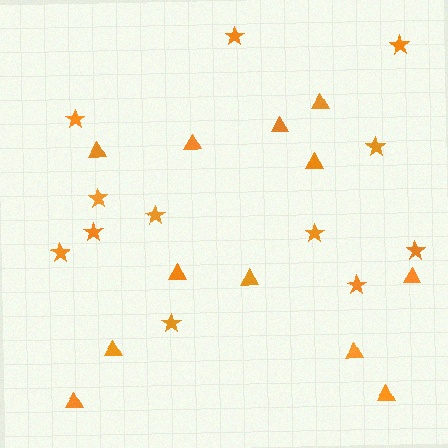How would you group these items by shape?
There are 2 groups: one group of stars (12) and one group of triangles (12).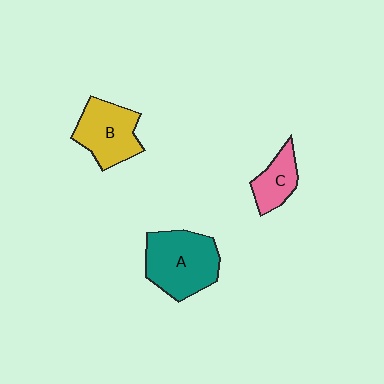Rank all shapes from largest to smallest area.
From largest to smallest: A (teal), B (yellow), C (pink).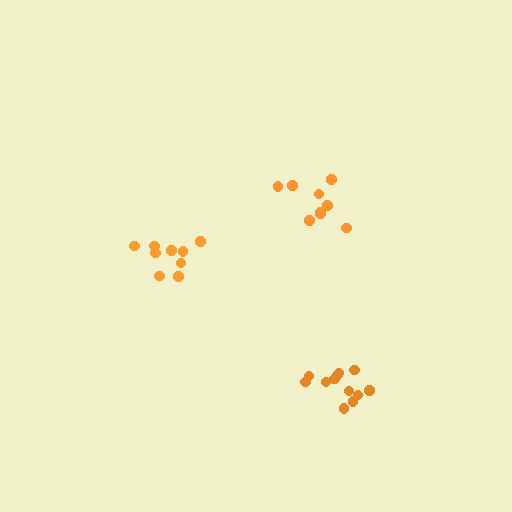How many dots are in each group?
Group 1: 9 dots, Group 2: 9 dots, Group 3: 12 dots (30 total).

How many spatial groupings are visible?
There are 3 spatial groupings.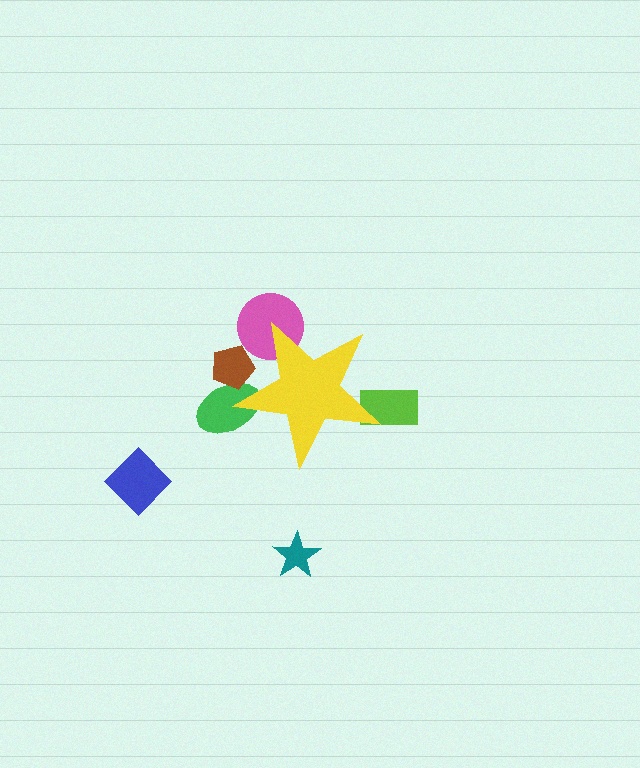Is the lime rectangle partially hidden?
Yes, the lime rectangle is partially hidden behind the yellow star.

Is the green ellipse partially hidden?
Yes, the green ellipse is partially hidden behind the yellow star.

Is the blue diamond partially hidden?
No, the blue diamond is fully visible.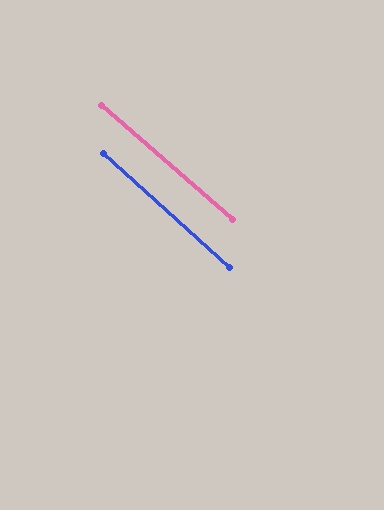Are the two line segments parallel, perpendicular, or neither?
Parallel — their directions differ by only 0.8°.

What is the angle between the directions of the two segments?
Approximately 1 degree.